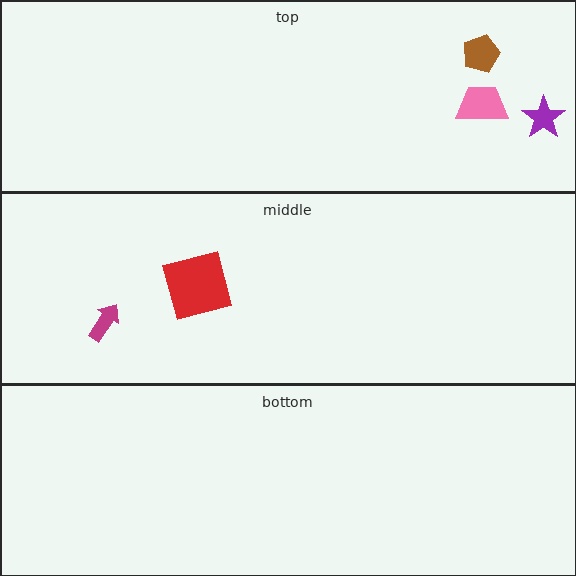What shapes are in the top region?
The purple star, the brown pentagon, the pink trapezoid.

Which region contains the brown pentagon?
The top region.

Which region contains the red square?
The middle region.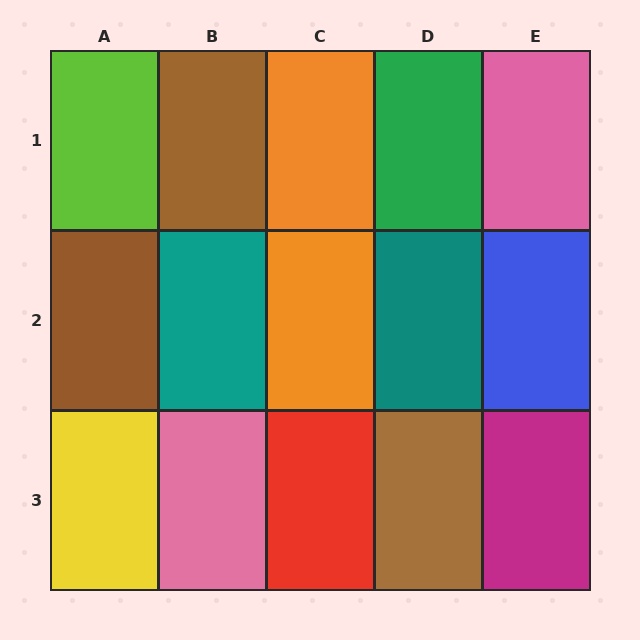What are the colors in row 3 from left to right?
Yellow, pink, red, brown, magenta.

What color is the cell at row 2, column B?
Teal.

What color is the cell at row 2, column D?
Teal.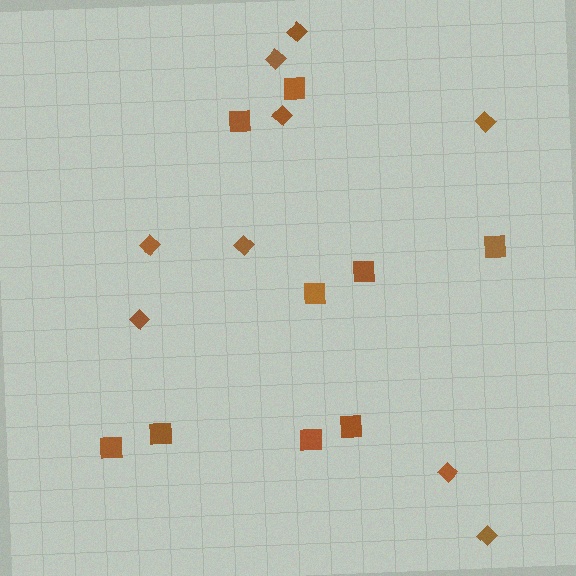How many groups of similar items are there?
There are 2 groups: one group of squares (9) and one group of diamonds (9).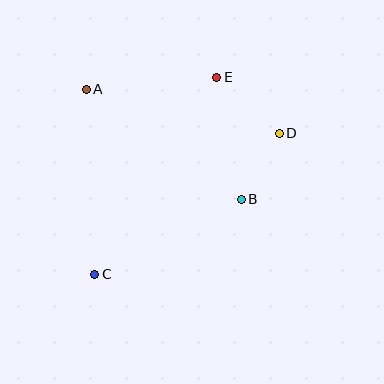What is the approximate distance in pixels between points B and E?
The distance between B and E is approximately 124 pixels.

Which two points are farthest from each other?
Points C and D are farthest from each other.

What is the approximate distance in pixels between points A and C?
The distance between A and C is approximately 185 pixels.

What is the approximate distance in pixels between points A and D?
The distance between A and D is approximately 198 pixels.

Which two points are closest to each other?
Points B and D are closest to each other.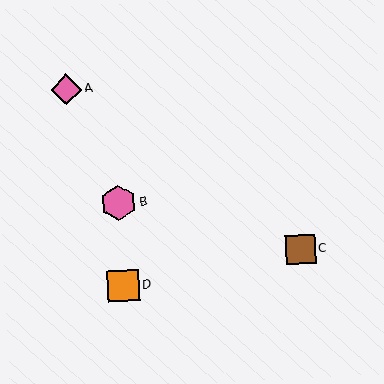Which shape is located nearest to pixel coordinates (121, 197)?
The pink hexagon (labeled B) at (118, 203) is nearest to that location.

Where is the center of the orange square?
The center of the orange square is at (123, 286).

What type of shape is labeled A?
Shape A is a pink diamond.